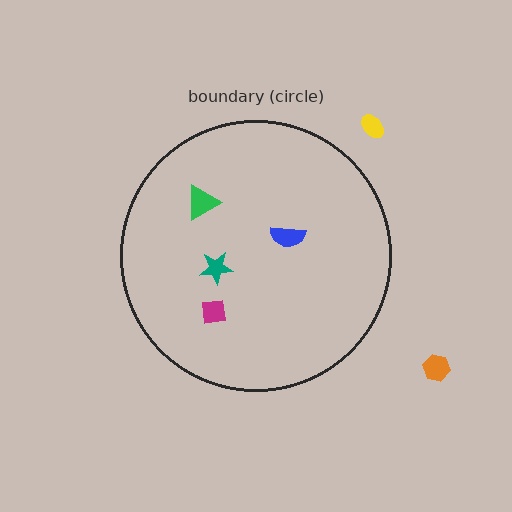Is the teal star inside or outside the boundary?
Inside.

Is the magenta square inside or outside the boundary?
Inside.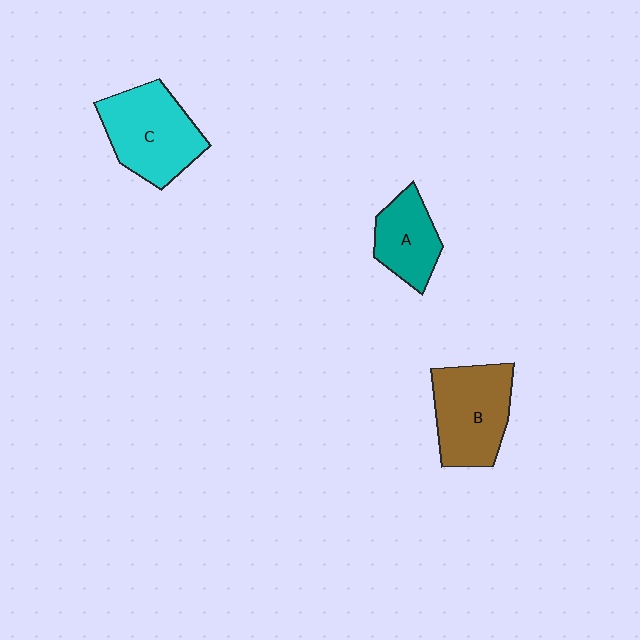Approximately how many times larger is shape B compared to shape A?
Approximately 1.5 times.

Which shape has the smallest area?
Shape A (teal).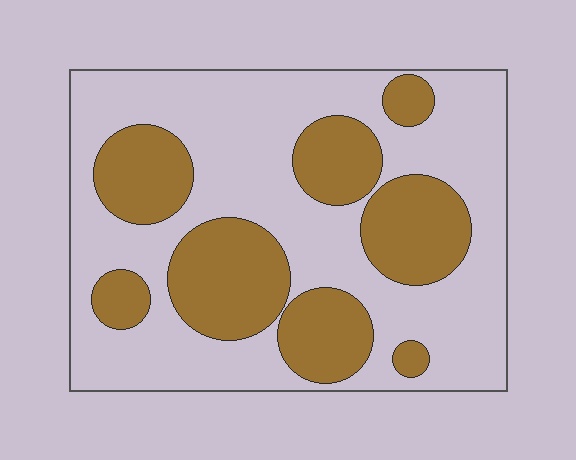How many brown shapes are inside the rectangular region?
8.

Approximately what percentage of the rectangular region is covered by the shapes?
Approximately 35%.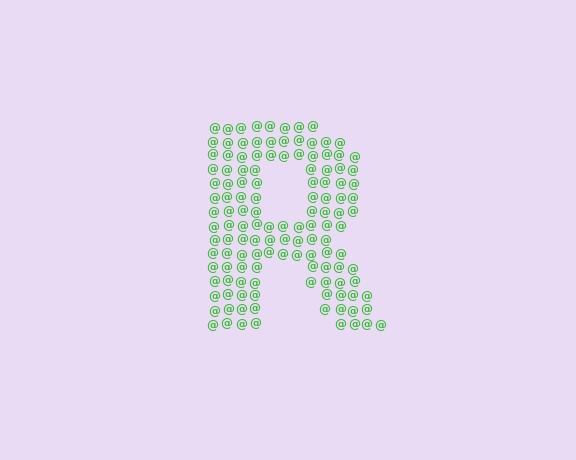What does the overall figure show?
The overall figure shows the letter R.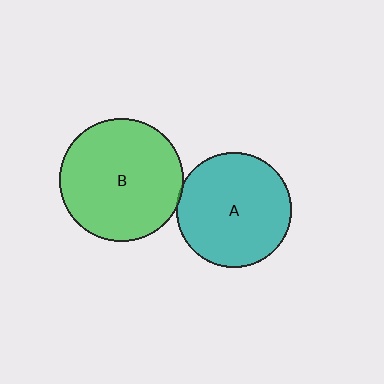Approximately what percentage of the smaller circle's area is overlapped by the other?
Approximately 5%.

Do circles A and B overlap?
Yes.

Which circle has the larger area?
Circle B (green).